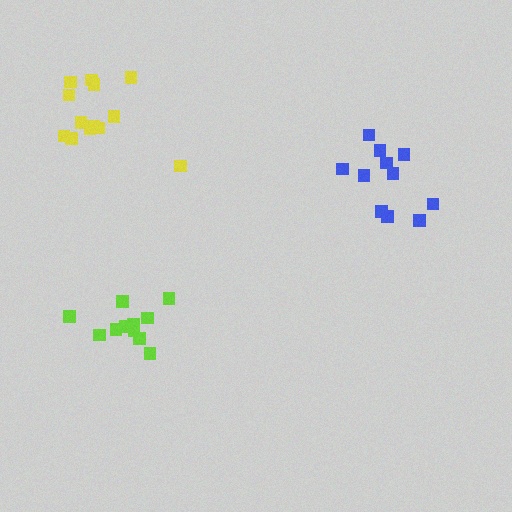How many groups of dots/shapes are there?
There are 3 groups.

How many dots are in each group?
Group 1: 11 dots, Group 2: 13 dots, Group 3: 11 dots (35 total).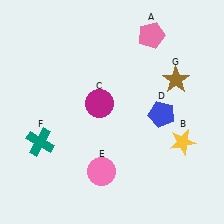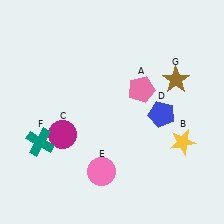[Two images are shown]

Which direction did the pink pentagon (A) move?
The pink pentagon (A) moved down.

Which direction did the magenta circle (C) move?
The magenta circle (C) moved left.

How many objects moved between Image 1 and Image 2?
2 objects moved between the two images.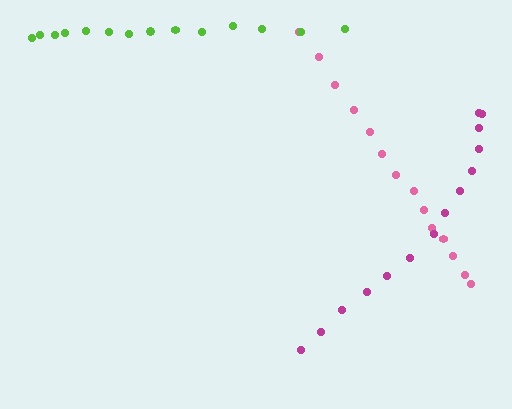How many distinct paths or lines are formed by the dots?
There are 3 distinct paths.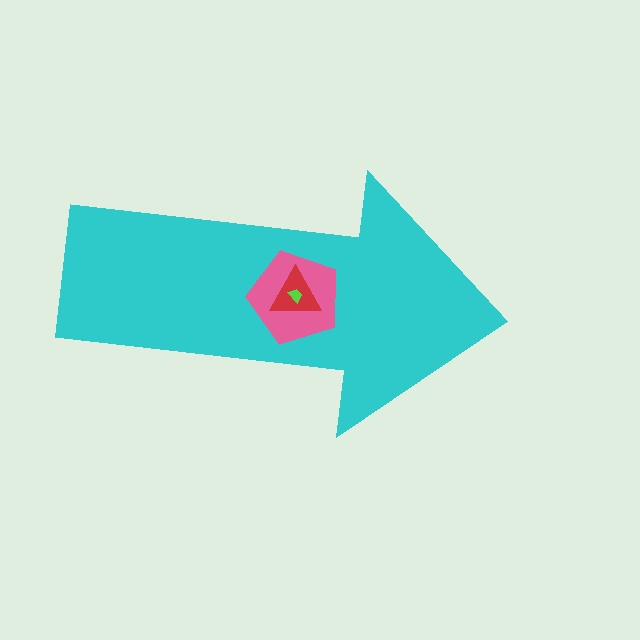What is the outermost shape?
The cyan arrow.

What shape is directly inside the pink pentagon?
The red triangle.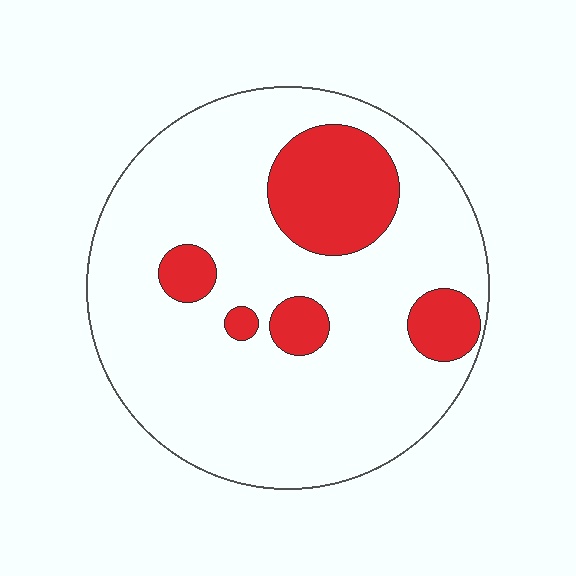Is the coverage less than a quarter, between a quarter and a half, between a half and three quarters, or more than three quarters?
Less than a quarter.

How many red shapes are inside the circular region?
5.